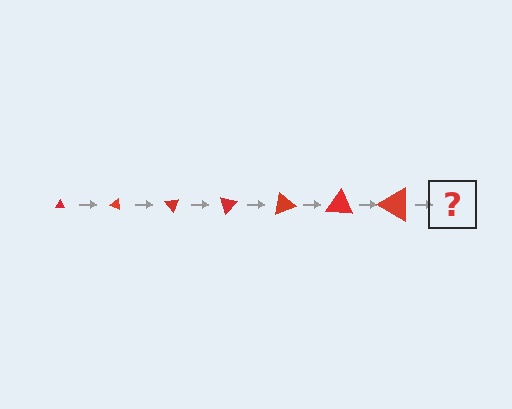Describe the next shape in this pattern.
It should be a triangle, larger than the previous one and rotated 175 degrees from the start.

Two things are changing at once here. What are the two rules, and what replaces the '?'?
The two rules are that the triangle grows larger each step and it rotates 25 degrees each step. The '?' should be a triangle, larger than the previous one and rotated 175 degrees from the start.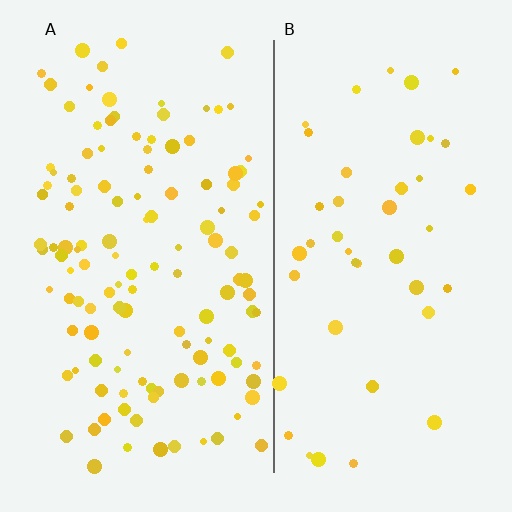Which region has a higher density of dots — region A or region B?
A (the left).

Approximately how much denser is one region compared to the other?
Approximately 2.8× — region A over region B.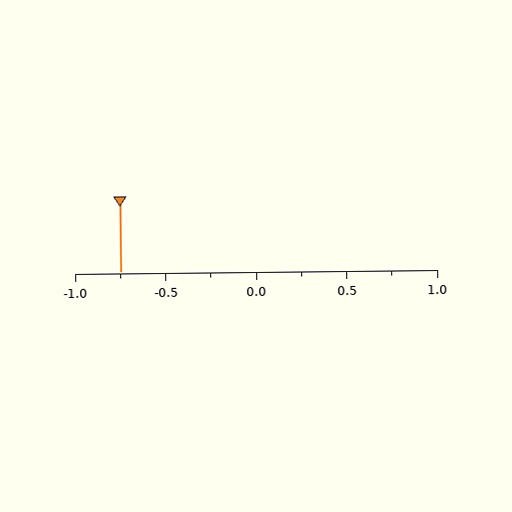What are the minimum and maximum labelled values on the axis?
The axis runs from -1.0 to 1.0.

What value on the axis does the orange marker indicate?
The marker indicates approximately -0.75.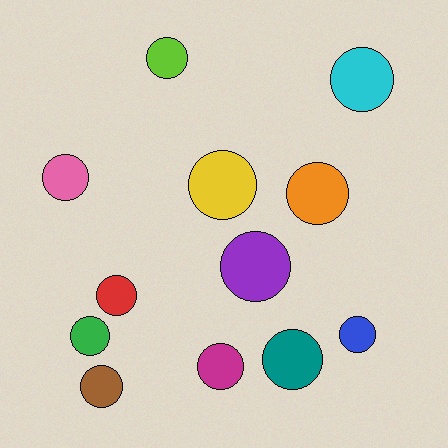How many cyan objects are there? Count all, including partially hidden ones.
There is 1 cyan object.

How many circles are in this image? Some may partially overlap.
There are 12 circles.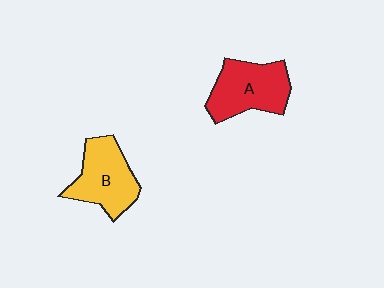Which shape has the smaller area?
Shape B (yellow).